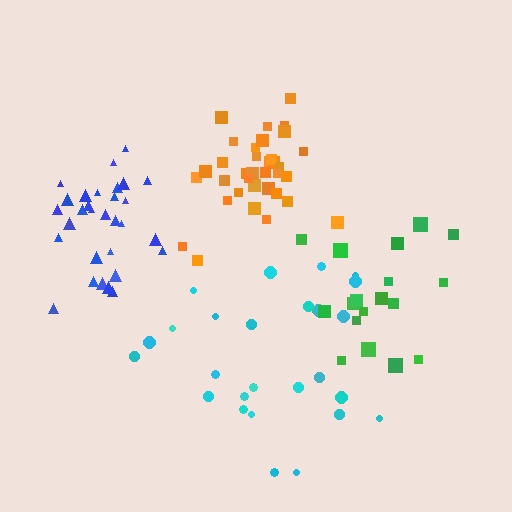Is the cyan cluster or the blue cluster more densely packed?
Blue.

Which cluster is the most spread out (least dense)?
Cyan.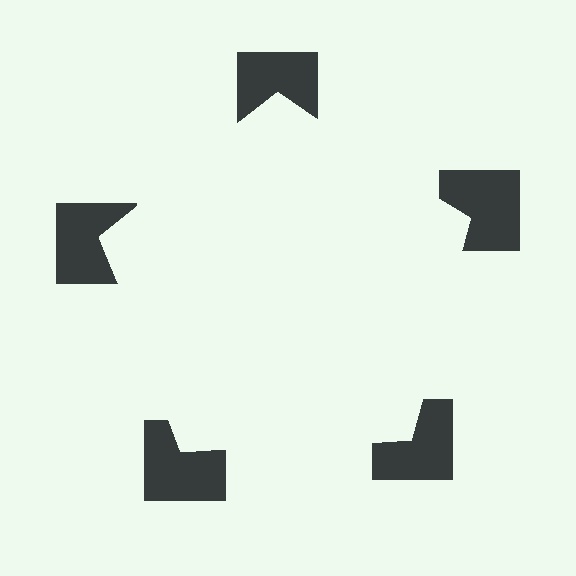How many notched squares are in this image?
There are 5 — one at each vertex of the illusory pentagon.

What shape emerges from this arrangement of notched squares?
An illusory pentagon — its edges are inferred from the aligned wedge cuts in the notched squares, not physically drawn.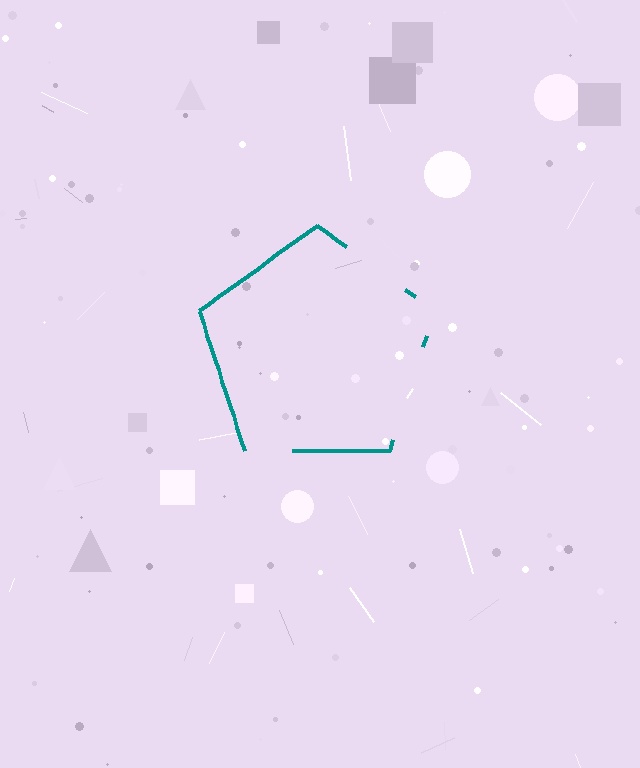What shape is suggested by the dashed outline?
The dashed outline suggests a pentagon.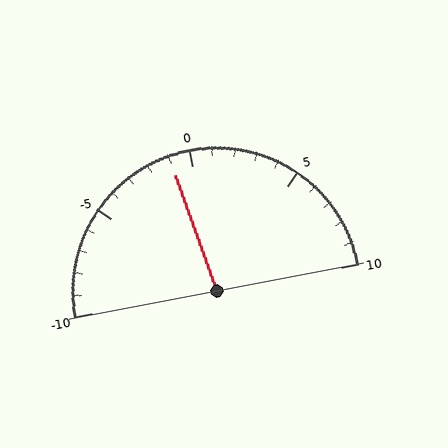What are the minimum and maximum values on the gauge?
The gauge ranges from -10 to 10.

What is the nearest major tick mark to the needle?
The nearest major tick mark is 0.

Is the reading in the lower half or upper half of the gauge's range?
The reading is in the lower half of the range (-10 to 10).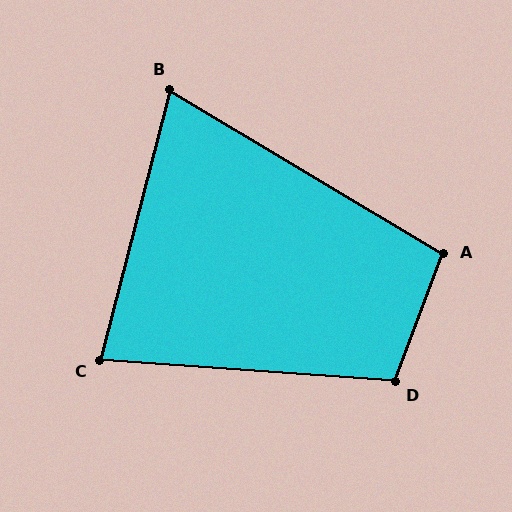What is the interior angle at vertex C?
Approximately 80 degrees (acute).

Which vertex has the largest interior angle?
D, at approximately 106 degrees.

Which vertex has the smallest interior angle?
B, at approximately 74 degrees.